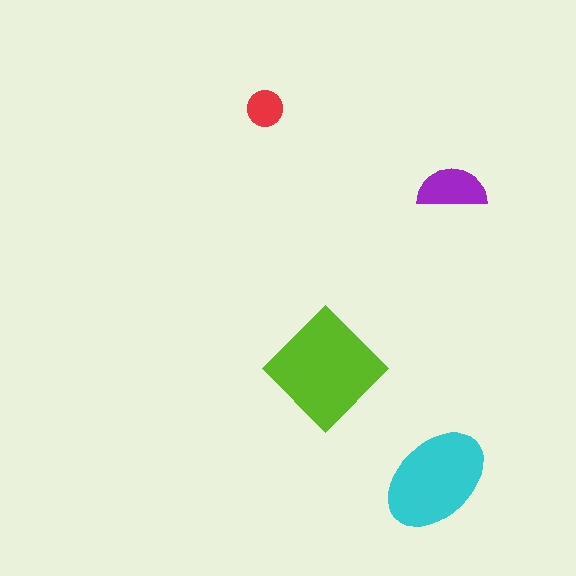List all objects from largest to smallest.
The lime diamond, the cyan ellipse, the purple semicircle, the red circle.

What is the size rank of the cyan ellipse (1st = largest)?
2nd.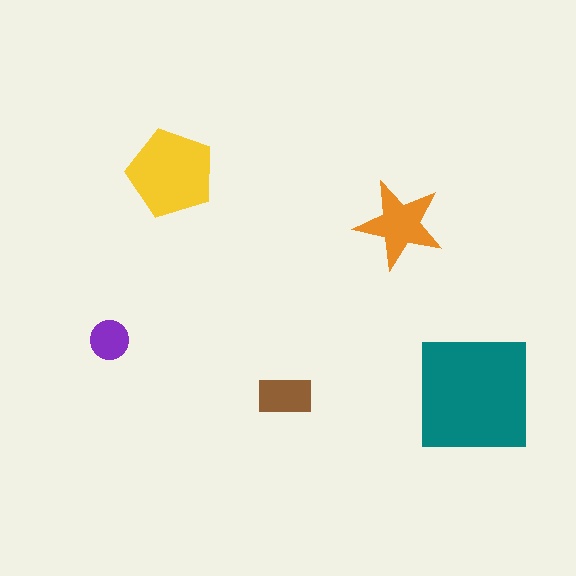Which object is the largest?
The teal square.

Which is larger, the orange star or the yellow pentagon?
The yellow pentagon.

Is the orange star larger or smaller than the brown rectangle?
Larger.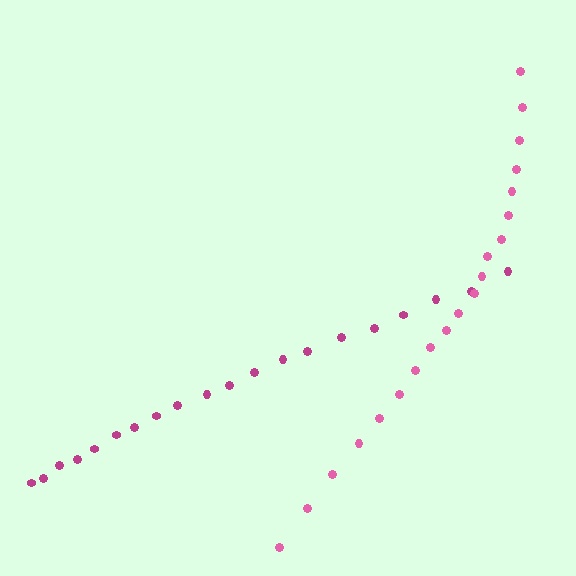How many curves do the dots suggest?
There are 2 distinct paths.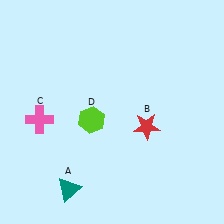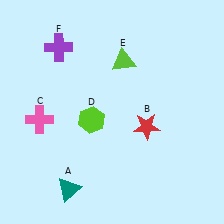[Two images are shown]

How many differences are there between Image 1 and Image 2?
There are 2 differences between the two images.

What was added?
A lime triangle (E), a purple cross (F) were added in Image 2.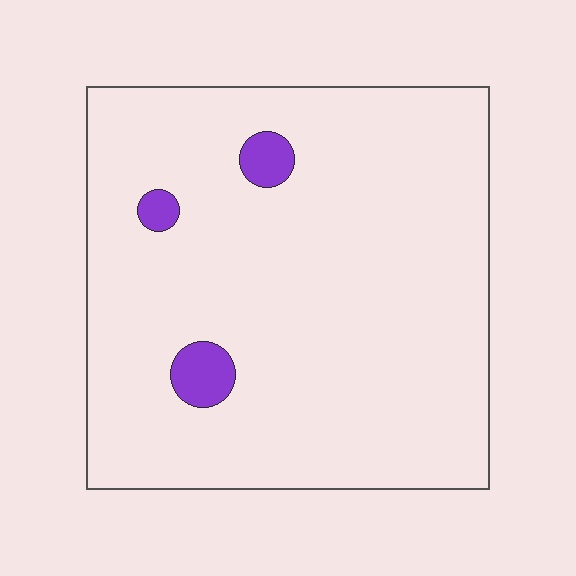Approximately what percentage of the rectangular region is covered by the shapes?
Approximately 5%.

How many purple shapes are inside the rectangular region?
3.